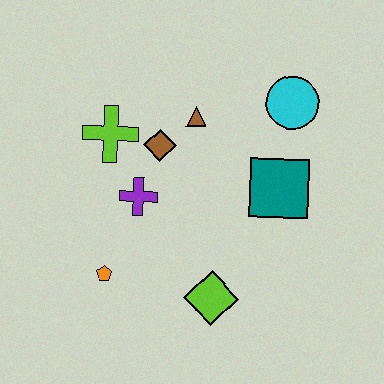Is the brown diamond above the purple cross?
Yes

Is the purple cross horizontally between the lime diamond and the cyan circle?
No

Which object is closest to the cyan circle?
The teal square is closest to the cyan circle.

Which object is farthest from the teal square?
The orange pentagon is farthest from the teal square.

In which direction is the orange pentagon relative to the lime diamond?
The orange pentagon is to the left of the lime diamond.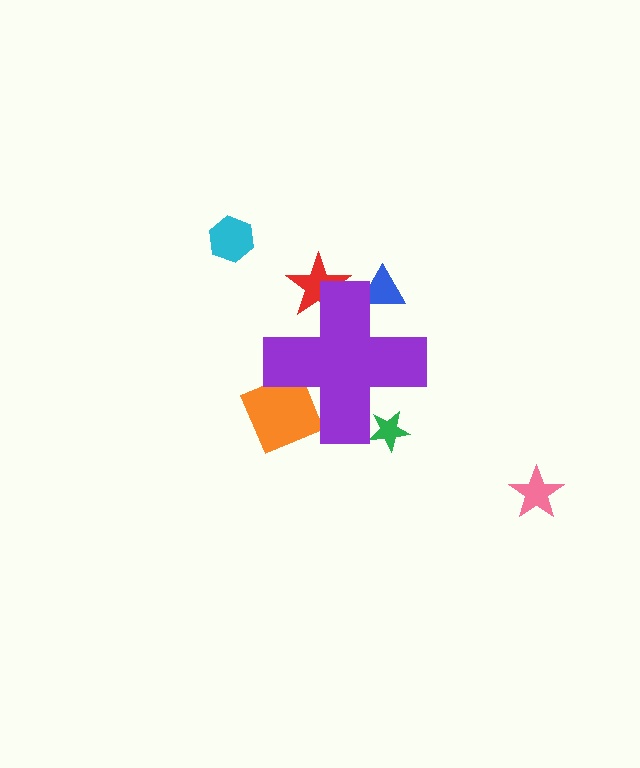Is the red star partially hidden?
Yes, the red star is partially hidden behind the purple cross.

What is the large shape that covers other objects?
A purple cross.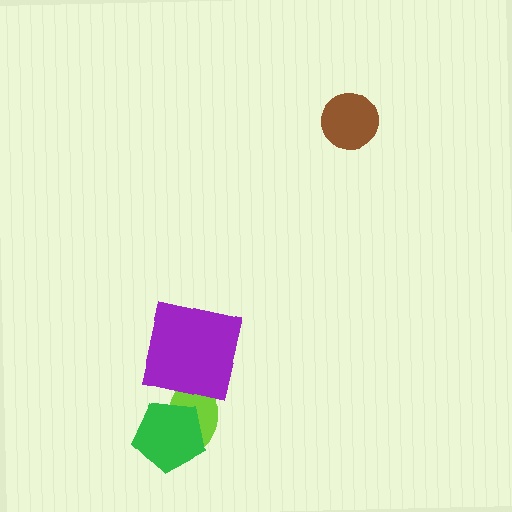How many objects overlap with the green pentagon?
1 object overlaps with the green pentagon.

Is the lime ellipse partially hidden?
Yes, it is partially covered by another shape.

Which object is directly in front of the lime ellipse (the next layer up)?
The green pentagon is directly in front of the lime ellipse.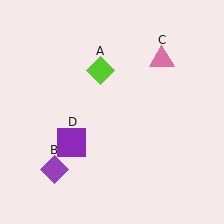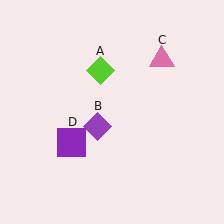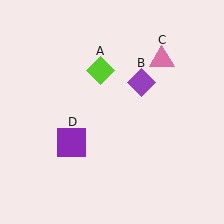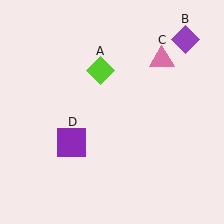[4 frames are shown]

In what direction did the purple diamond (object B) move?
The purple diamond (object B) moved up and to the right.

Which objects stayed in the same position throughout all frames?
Lime diamond (object A) and pink triangle (object C) and purple square (object D) remained stationary.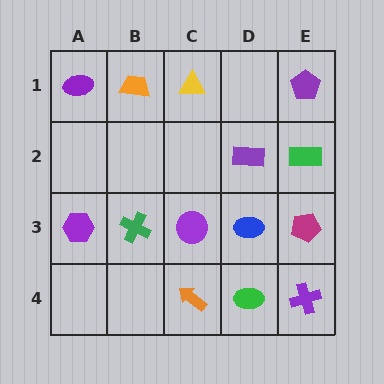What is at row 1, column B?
An orange trapezoid.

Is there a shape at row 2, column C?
No, that cell is empty.